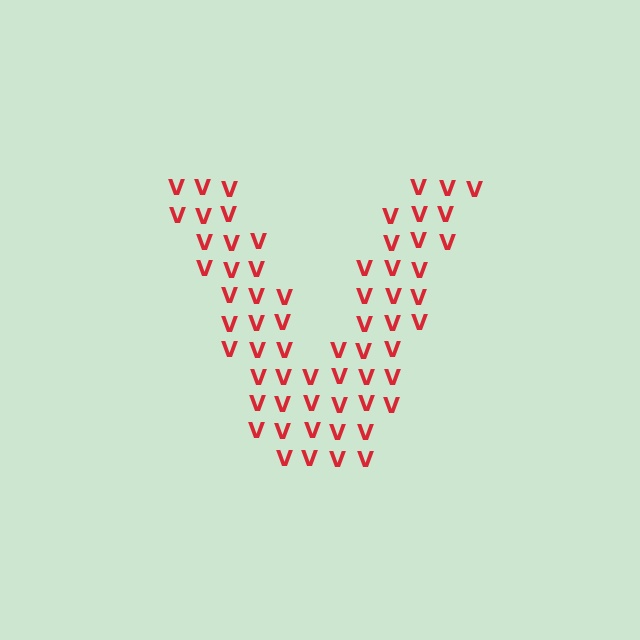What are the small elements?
The small elements are letter V's.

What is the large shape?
The large shape is the letter V.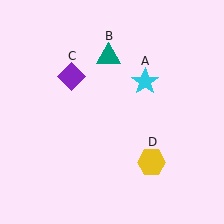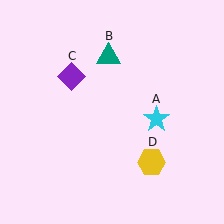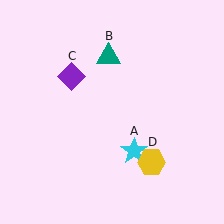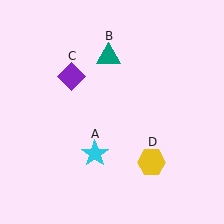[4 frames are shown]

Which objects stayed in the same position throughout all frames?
Teal triangle (object B) and purple diamond (object C) and yellow hexagon (object D) remained stationary.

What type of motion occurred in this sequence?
The cyan star (object A) rotated clockwise around the center of the scene.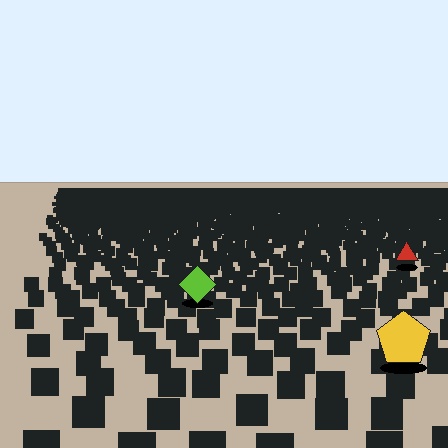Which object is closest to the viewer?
The yellow pentagon is closest. The texture marks near it are larger and more spread out.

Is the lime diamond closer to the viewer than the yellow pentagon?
No. The yellow pentagon is closer — you can tell from the texture gradient: the ground texture is coarser near it.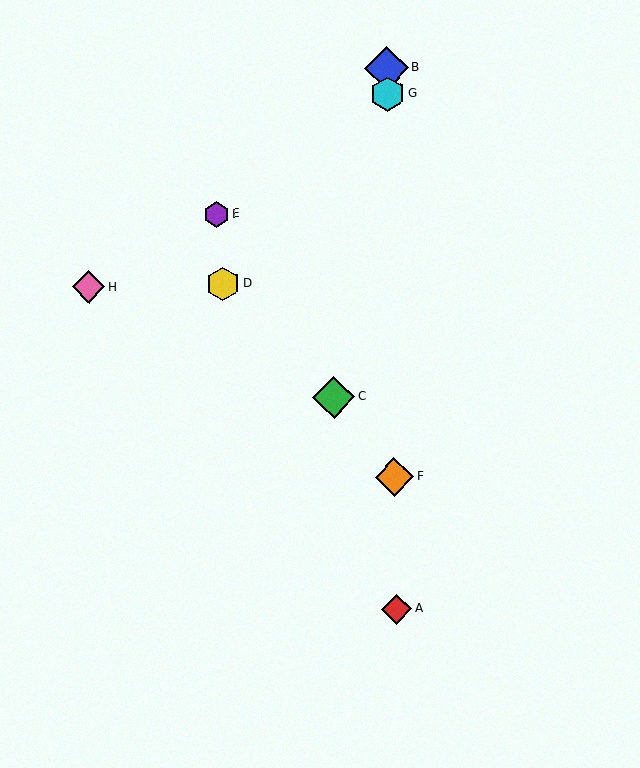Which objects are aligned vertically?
Objects A, B, F, G are aligned vertically.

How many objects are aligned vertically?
4 objects (A, B, F, G) are aligned vertically.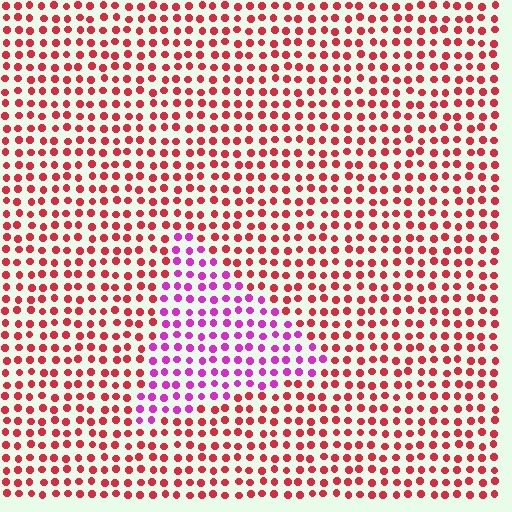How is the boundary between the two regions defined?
The boundary is defined purely by a slight shift in hue (about 46 degrees). Spacing, size, and orientation are identical on both sides.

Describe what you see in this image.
The image is filled with small red elements in a uniform arrangement. A triangle-shaped region is visible where the elements are tinted to a slightly different hue, forming a subtle color boundary.